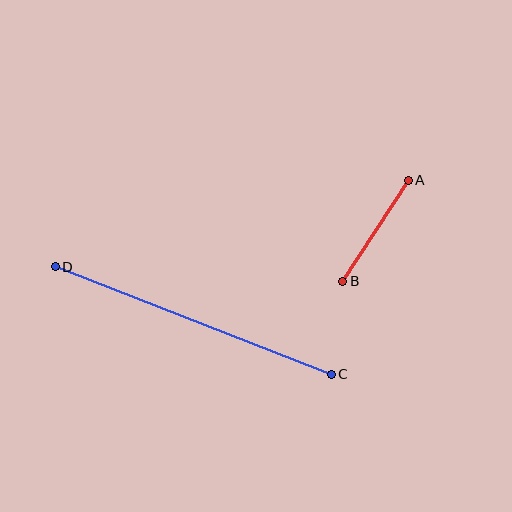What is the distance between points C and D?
The distance is approximately 296 pixels.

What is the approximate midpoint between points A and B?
The midpoint is at approximately (376, 231) pixels.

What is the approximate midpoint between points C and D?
The midpoint is at approximately (193, 321) pixels.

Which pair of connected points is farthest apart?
Points C and D are farthest apart.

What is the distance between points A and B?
The distance is approximately 120 pixels.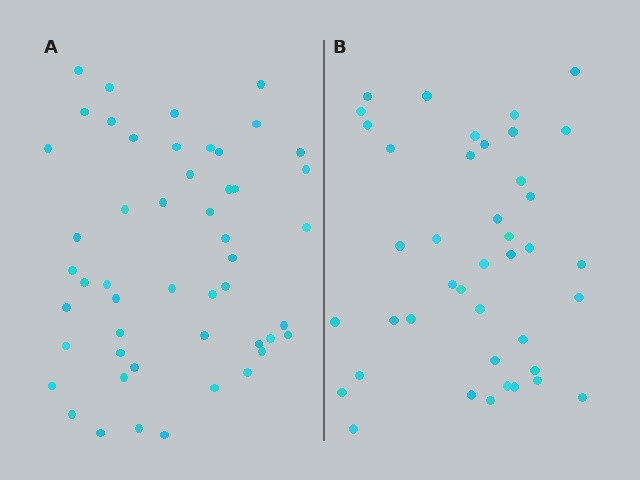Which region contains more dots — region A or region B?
Region A (the left region) has more dots.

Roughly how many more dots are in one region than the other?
Region A has roughly 8 or so more dots than region B.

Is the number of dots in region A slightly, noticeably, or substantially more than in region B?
Region A has only slightly more — the two regions are fairly close. The ratio is roughly 1.2 to 1.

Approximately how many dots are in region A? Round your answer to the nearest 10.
About 50 dots.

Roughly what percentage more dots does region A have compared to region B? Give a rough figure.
About 20% more.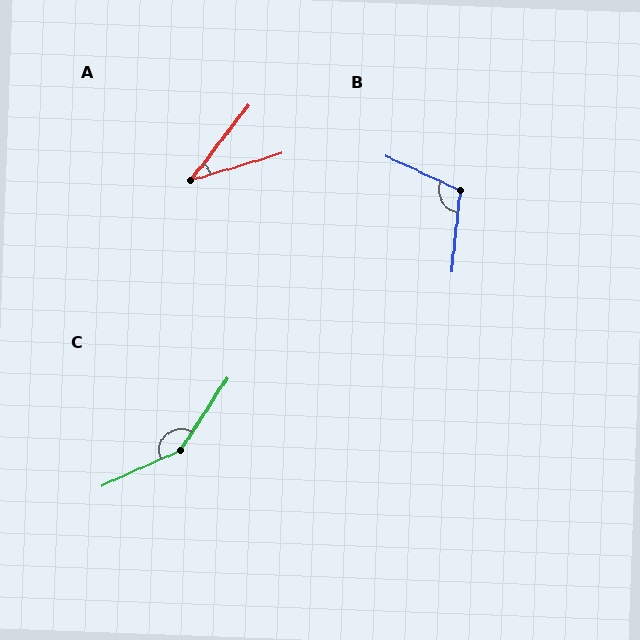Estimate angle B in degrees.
Approximately 109 degrees.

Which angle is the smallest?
A, at approximately 36 degrees.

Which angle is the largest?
C, at approximately 147 degrees.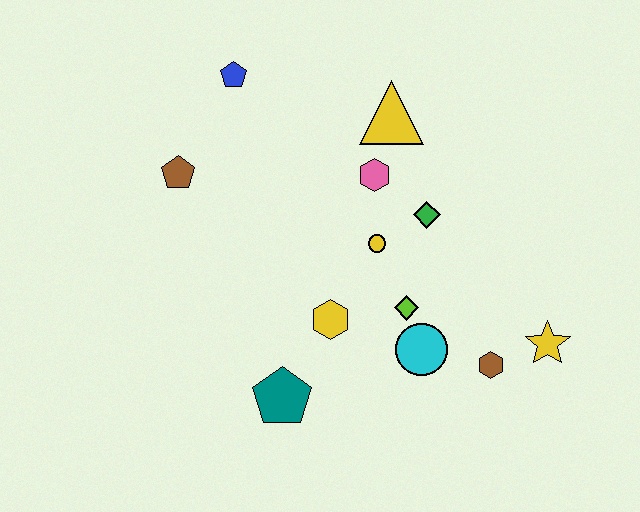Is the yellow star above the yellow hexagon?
No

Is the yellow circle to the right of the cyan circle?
No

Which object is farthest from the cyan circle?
The blue pentagon is farthest from the cyan circle.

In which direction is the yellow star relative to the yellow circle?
The yellow star is to the right of the yellow circle.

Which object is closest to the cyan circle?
The lime diamond is closest to the cyan circle.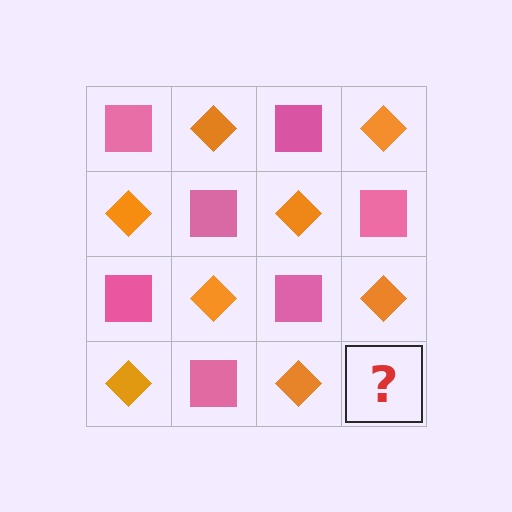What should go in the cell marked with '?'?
The missing cell should contain a pink square.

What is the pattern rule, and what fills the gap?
The rule is that it alternates pink square and orange diamond in a checkerboard pattern. The gap should be filled with a pink square.